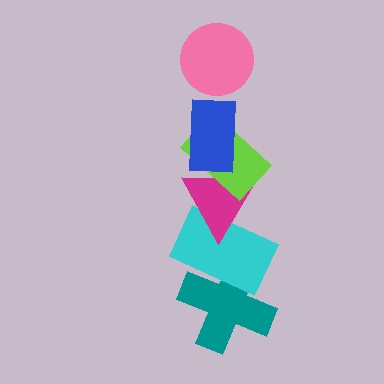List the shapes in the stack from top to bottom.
From top to bottom: the pink circle, the blue rectangle, the lime rectangle, the magenta triangle, the cyan rectangle, the teal cross.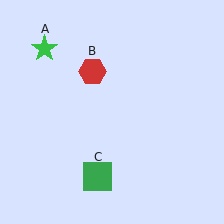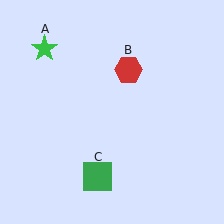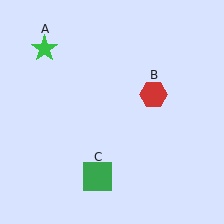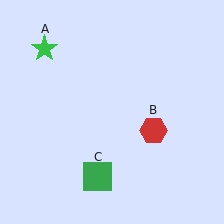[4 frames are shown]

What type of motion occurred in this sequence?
The red hexagon (object B) rotated clockwise around the center of the scene.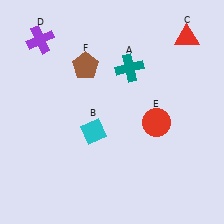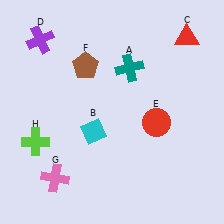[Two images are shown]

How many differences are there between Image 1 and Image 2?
There are 2 differences between the two images.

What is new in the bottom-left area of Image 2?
A pink cross (G) was added in the bottom-left area of Image 2.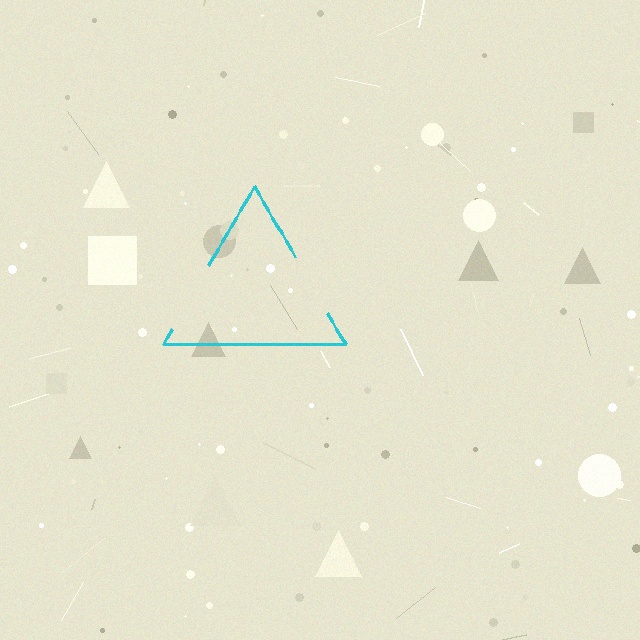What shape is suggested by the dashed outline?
The dashed outline suggests a triangle.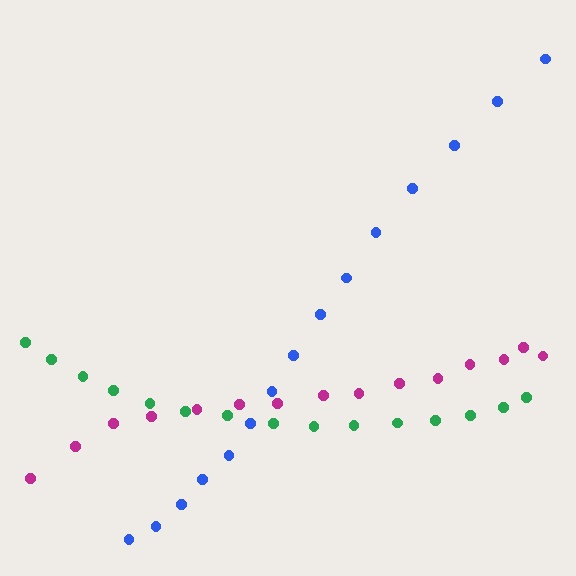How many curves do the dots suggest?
There are 3 distinct paths.